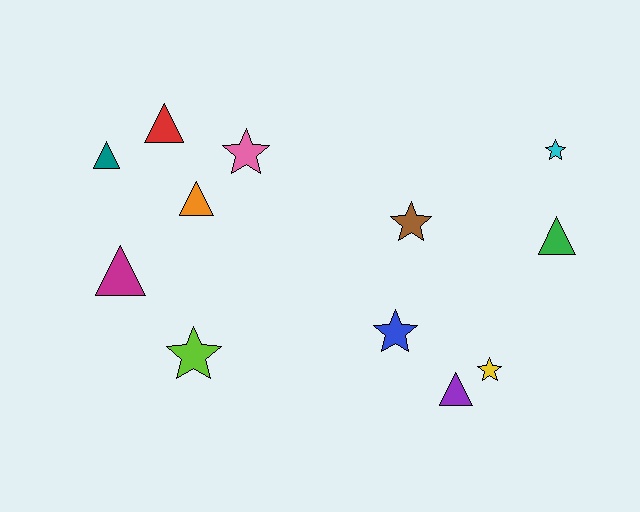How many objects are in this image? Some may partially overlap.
There are 12 objects.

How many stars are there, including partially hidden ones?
There are 6 stars.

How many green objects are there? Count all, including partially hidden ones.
There is 1 green object.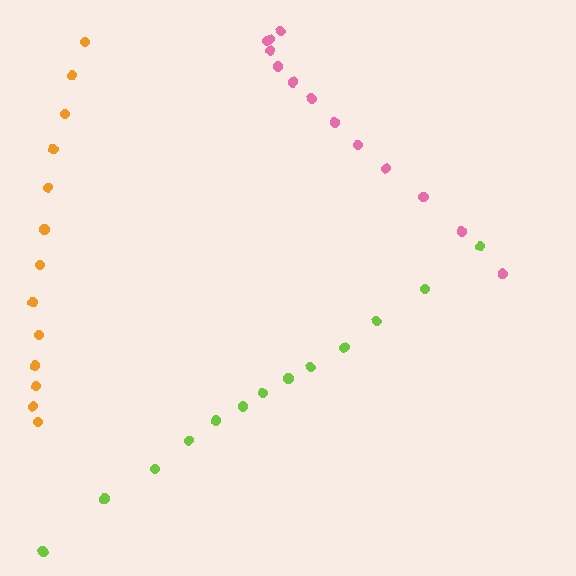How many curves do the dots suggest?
There are 3 distinct paths.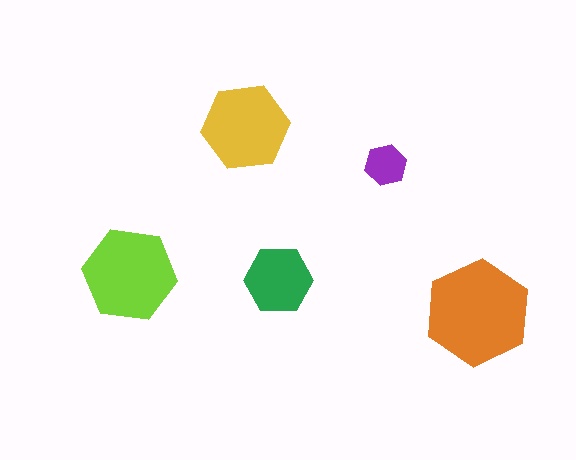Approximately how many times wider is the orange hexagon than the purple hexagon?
About 2.5 times wider.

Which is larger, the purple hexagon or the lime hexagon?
The lime one.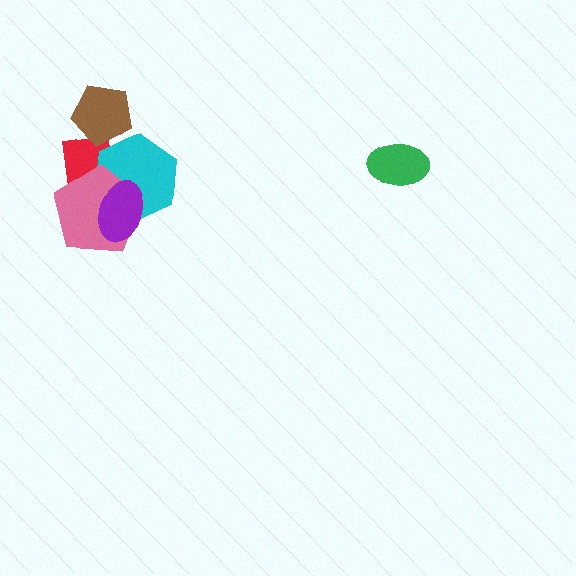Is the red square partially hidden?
Yes, it is partially covered by another shape.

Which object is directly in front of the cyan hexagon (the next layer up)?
The pink pentagon is directly in front of the cyan hexagon.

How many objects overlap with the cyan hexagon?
3 objects overlap with the cyan hexagon.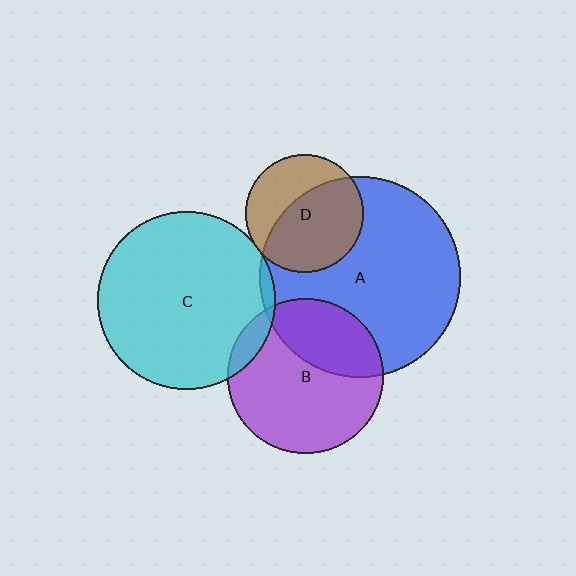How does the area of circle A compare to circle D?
Approximately 2.9 times.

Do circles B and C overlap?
Yes.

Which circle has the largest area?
Circle A (blue).